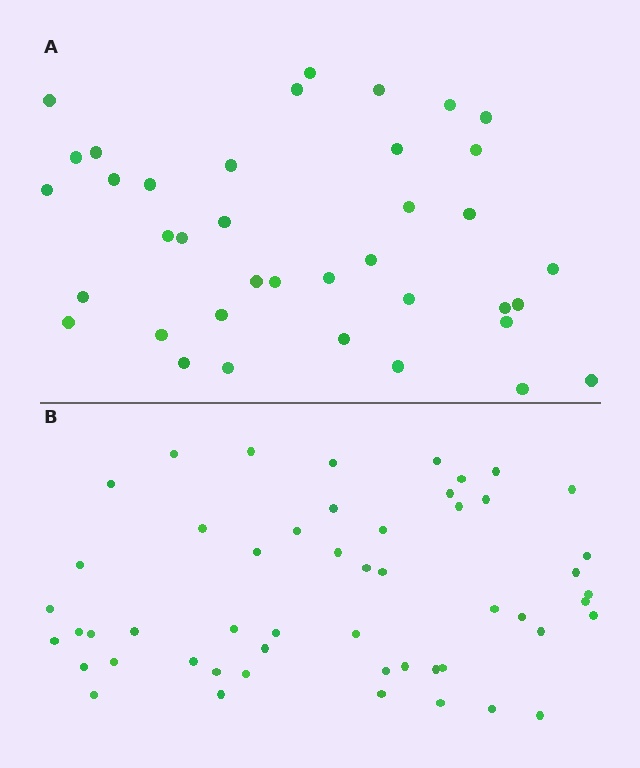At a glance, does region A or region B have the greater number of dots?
Region B (the bottom region) has more dots.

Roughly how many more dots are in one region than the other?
Region B has approximately 15 more dots than region A.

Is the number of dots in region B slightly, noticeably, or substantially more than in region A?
Region B has noticeably more, but not dramatically so. The ratio is roughly 1.4 to 1.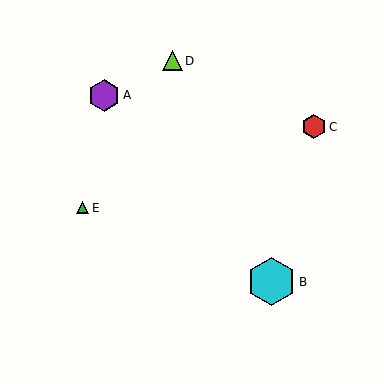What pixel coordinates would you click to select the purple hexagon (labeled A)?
Click at (104, 95) to select the purple hexagon A.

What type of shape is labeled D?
Shape D is a lime triangle.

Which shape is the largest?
The cyan hexagon (labeled B) is the largest.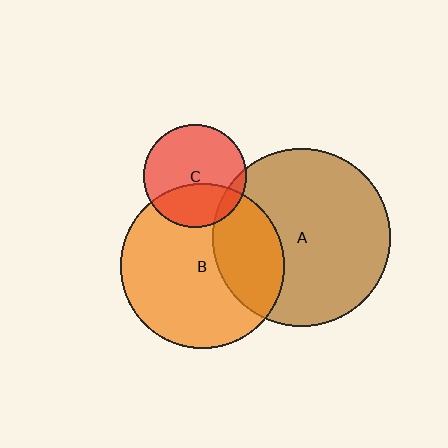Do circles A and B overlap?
Yes.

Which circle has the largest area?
Circle A (brown).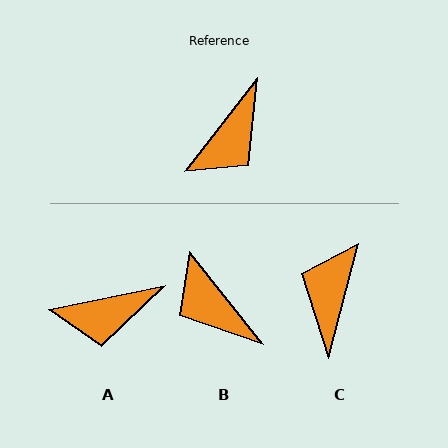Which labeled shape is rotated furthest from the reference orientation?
C, about 157 degrees away.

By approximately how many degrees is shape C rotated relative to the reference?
Approximately 157 degrees clockwise.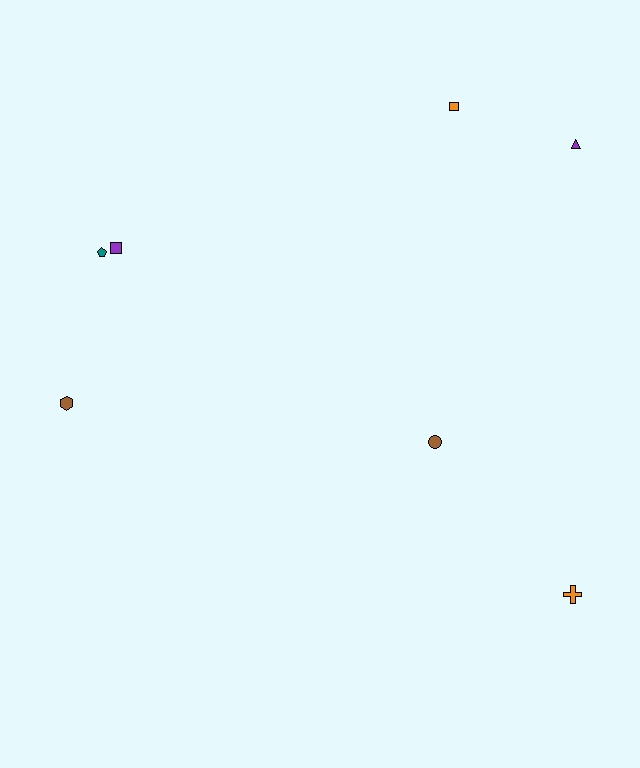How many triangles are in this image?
There is 1 triangle.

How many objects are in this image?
There are 7 objects.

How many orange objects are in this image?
There are 2 orange objects.